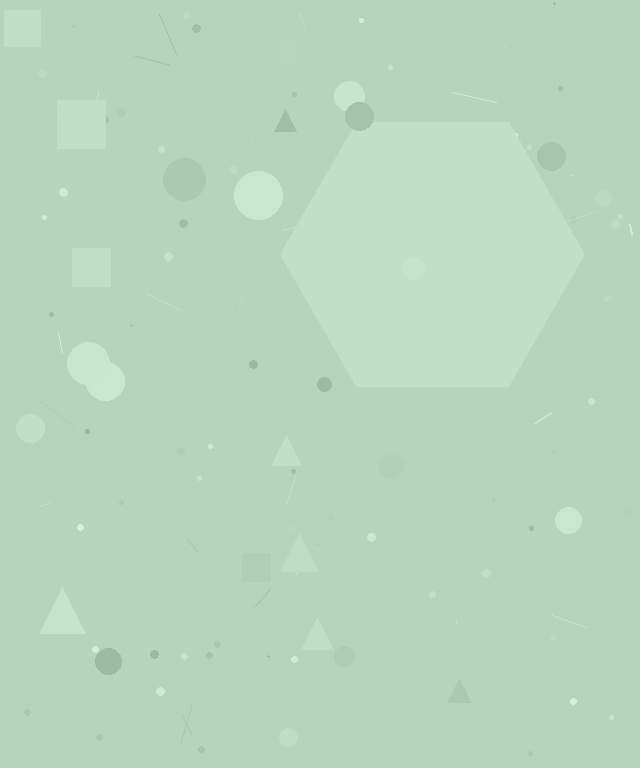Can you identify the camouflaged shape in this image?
The camouflaged shape is a hexagon.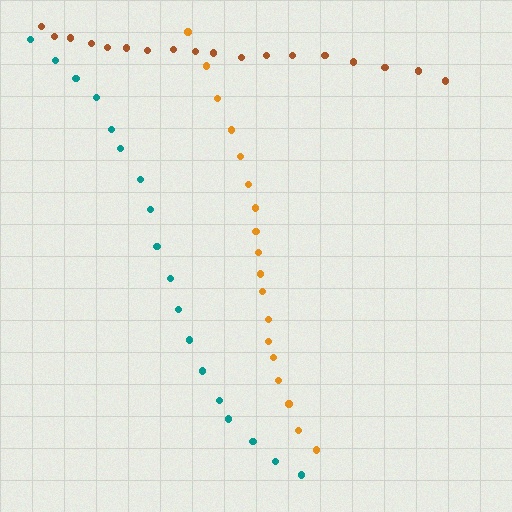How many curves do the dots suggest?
There are 3 distinct paths.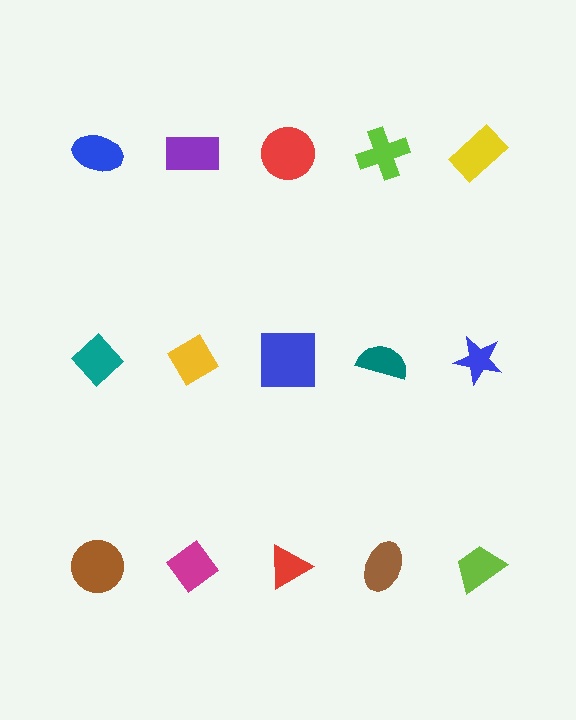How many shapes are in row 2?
5 shapes.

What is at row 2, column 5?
A blue star.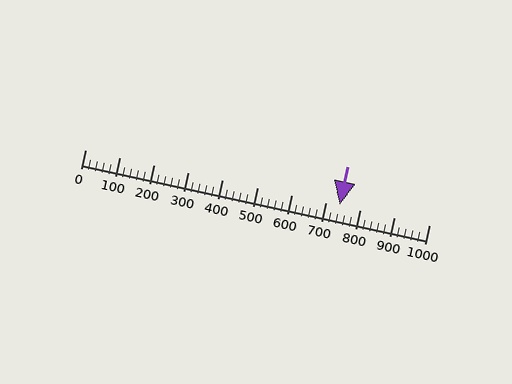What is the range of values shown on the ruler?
The ruler shows values from 0 to 1000.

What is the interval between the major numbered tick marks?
The major tick marks are spaced 100 units apart.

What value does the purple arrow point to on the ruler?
The purple arrow points to approximately 740.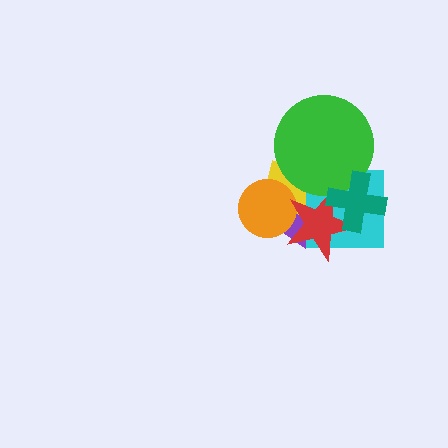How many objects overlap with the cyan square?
5 objects overlap with the cyan square.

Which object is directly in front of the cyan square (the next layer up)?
The red star is directly in front of the cyan square.